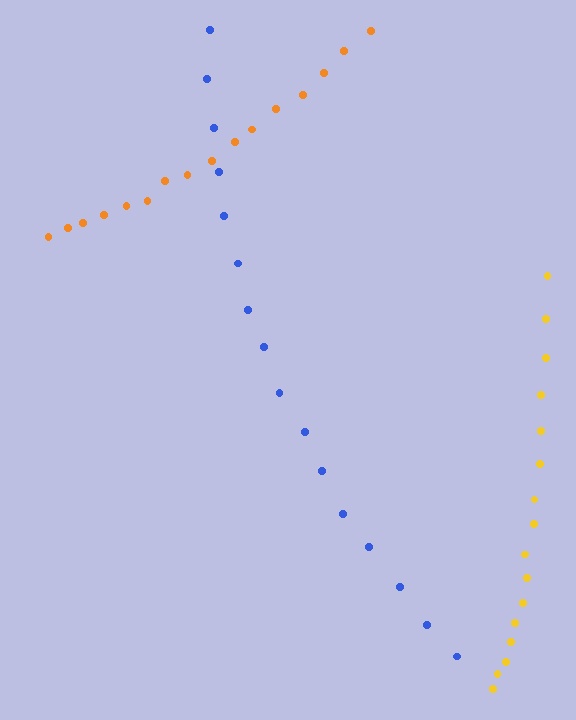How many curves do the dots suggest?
There are 3 distinct paths.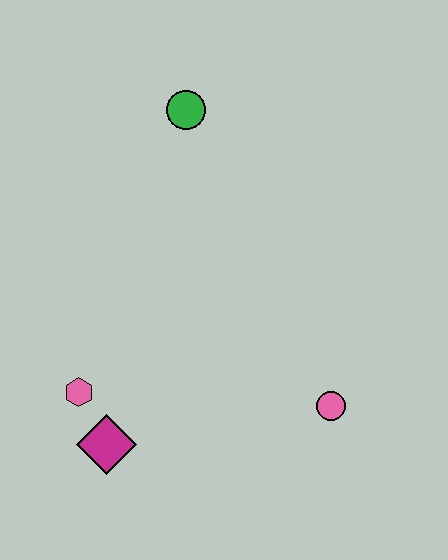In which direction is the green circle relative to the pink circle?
The green circle is above the pink circle.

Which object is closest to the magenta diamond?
The pink hexagon is closest to the magenta diamond.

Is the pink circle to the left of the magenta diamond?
No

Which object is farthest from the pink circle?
The green circle is farthest from the pink circle.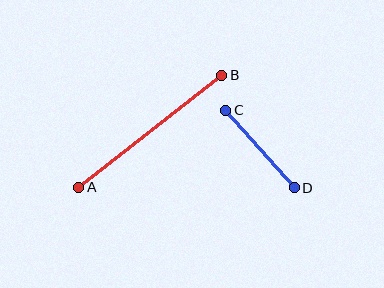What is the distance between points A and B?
The distance is approximately 182 pixels.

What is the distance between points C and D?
The distance is approximately 103 pixels.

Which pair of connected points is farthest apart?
Points A and B are farthest apart.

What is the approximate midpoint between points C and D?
The midpoint is at approximately (260, 149) pixels.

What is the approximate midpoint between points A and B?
The midpoint is at approximately (150, 131) pixels.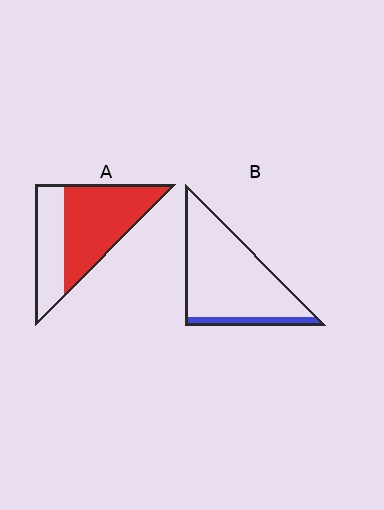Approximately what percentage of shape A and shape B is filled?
A is approximately 65% and B is approximately 10%.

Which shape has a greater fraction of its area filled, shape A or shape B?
Shape A.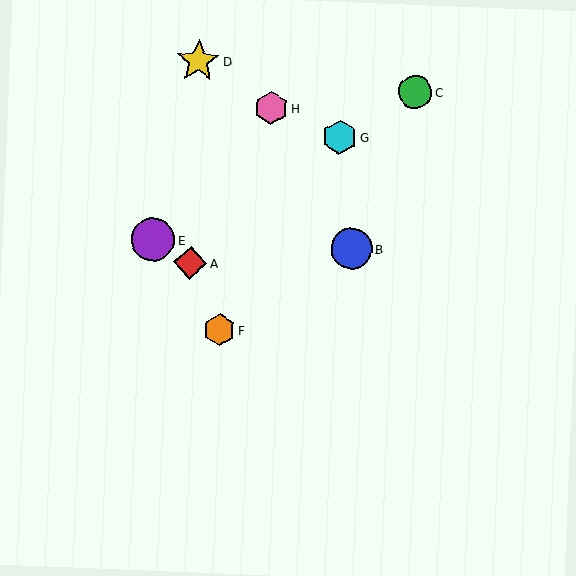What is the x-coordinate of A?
Object A is at x≈190.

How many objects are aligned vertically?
2 objects (A, D) are aligned vertically.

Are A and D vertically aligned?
Yes, both are at x≈190.